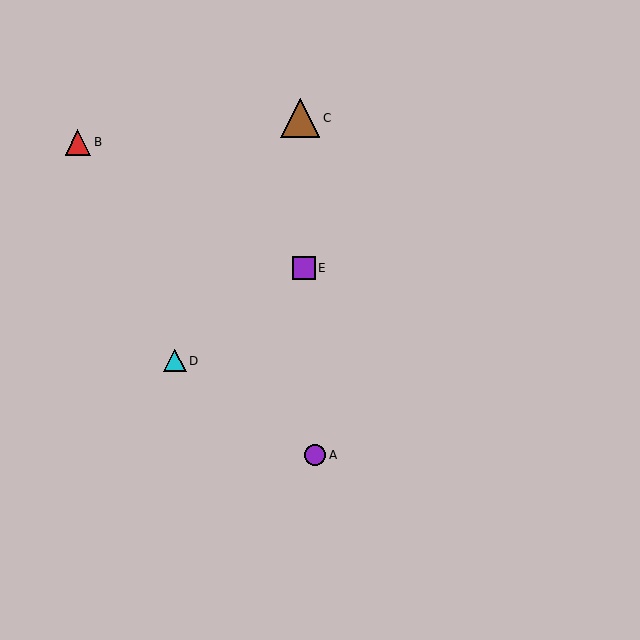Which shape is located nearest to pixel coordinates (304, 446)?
The purple circle (labeled A) at (315, 455) is nearest to that location.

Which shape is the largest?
The brown triangle (labeled C) is the largest.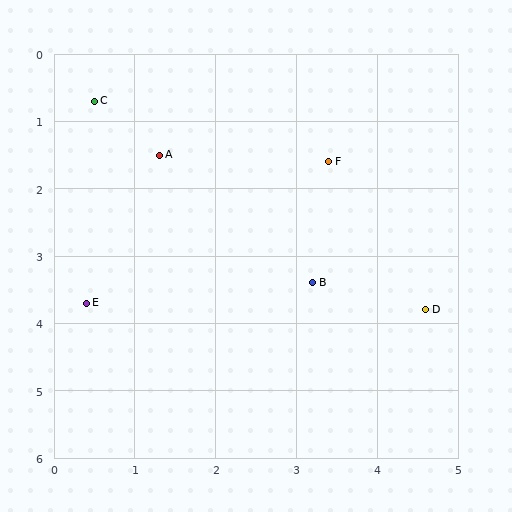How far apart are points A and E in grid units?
Points A and E are about 2.4 grid units apart.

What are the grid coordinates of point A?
Point A is at approximately (1.3, 1.5).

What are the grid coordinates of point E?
Point E is at approximately (0.4, 3.7).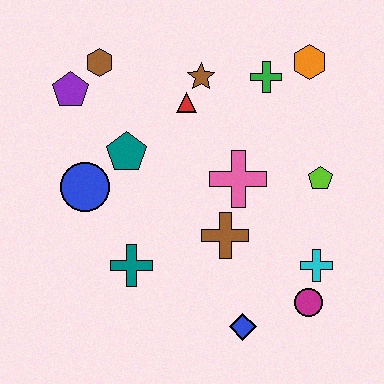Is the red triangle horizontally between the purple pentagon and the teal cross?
No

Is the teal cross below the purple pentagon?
Yes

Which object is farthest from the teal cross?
The orange hexagon is farthest from the teal cross.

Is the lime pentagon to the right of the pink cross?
Yes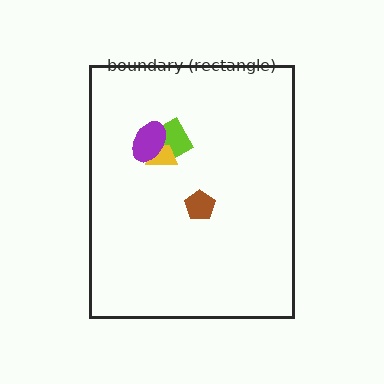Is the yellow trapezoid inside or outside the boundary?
Inside.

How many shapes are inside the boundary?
4 inside, 0 outside.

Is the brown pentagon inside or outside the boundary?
Inside.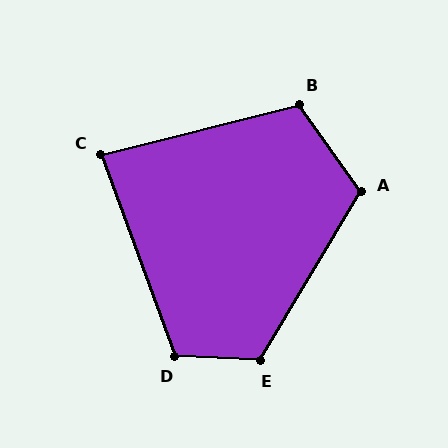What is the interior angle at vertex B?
Approximately 111 degrees (obtuse).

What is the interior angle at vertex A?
Approximately 114 degrees (obtuse).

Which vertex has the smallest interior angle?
C, at approximately 84 degrees.